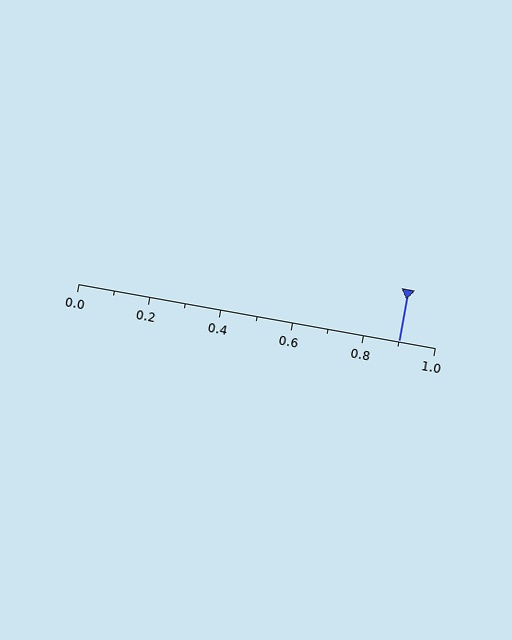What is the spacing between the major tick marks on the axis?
The major ticks are spaced 0.2 apart.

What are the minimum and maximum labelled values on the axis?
The axis runs from 0.0 to 1.0.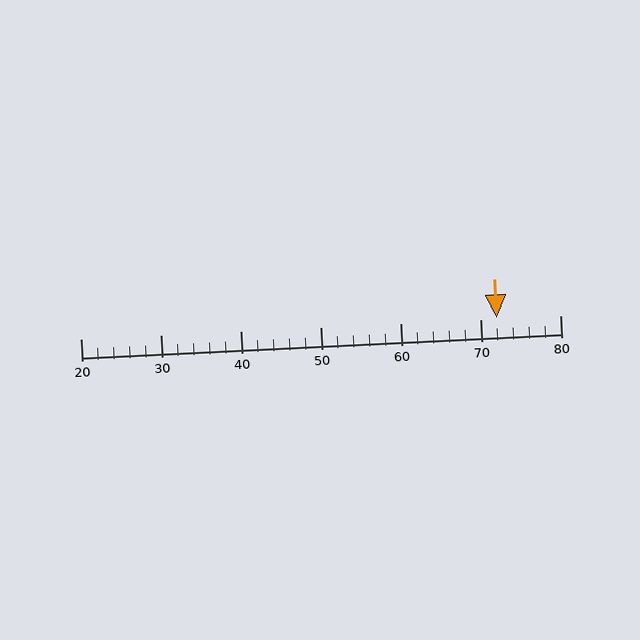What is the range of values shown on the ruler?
The ruler shows values from 20 to 80.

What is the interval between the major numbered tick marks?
The major tick marks are spaced 10 units apart.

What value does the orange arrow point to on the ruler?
The orange arrow points to approximately 72.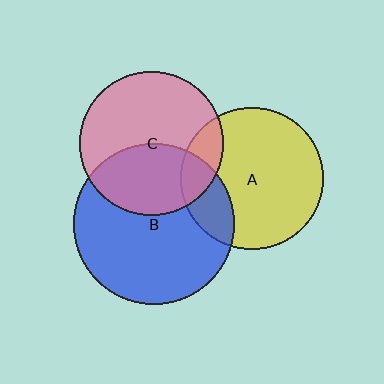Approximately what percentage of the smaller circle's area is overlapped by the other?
Approximately 15%.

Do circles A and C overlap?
Yes.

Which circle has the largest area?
Circle B (blue).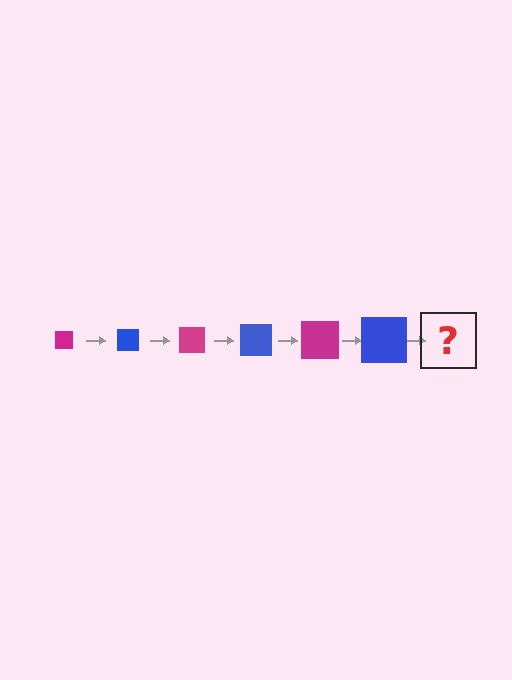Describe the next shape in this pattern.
It should be a magenta square, larger than the previous one.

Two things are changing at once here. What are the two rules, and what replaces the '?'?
The two rules are that the square grows larger each step and the color cycles through magenta and blue. The '?' should be a magenta square, larger than the previous one.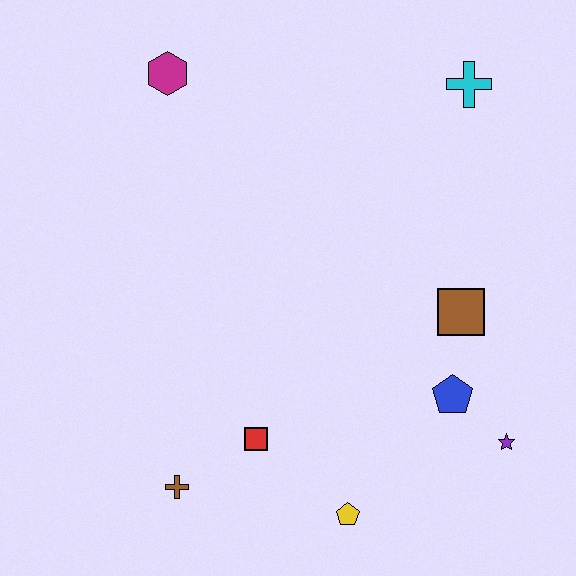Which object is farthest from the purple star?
The magenta hexagon is farthest from the purple star.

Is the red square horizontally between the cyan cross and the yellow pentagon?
No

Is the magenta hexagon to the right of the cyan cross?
No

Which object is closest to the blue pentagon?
The purple star is closest to the blue pentagon.